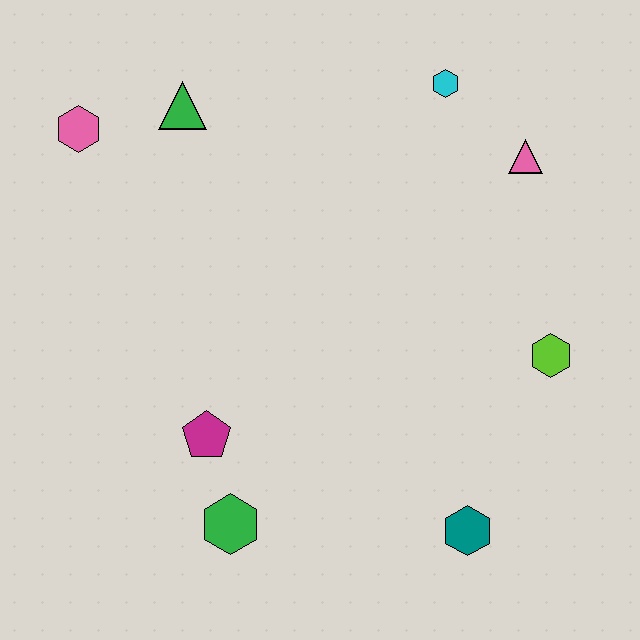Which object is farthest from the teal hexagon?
The pink hexagon is farthest from the teal hexagon.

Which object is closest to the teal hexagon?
The lime hexagon is closest to the teal hexagon.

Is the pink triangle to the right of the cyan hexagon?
Yes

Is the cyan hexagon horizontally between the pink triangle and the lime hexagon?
No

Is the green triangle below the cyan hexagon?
Yes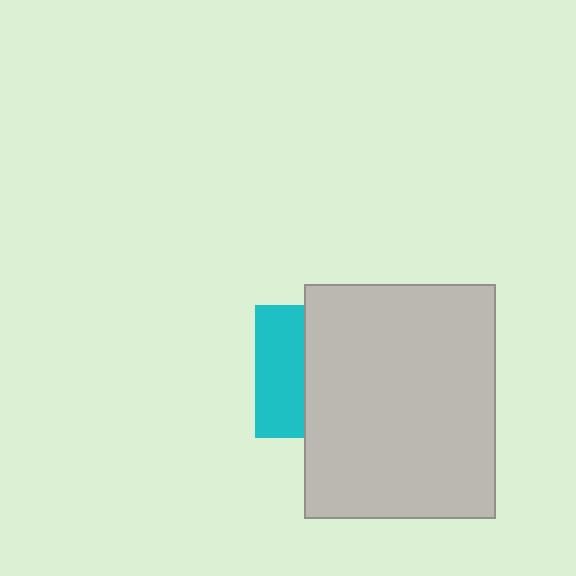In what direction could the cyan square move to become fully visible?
The cyan square could move left. That would shift it out from behind the light gray rectangle entirely.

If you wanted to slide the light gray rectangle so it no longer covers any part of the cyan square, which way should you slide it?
Slide it right — that is the most direct way to separate the two shapes.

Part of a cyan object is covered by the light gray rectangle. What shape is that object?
It is a square.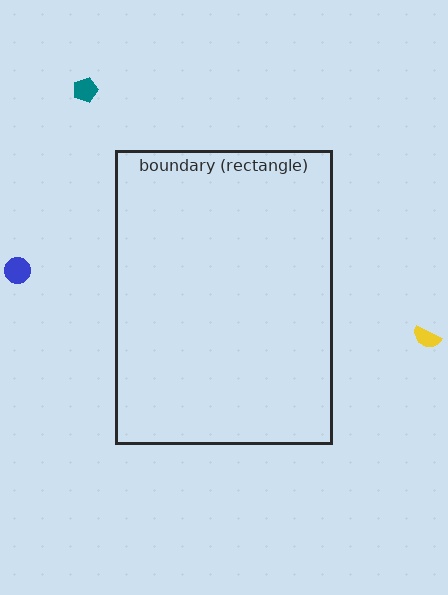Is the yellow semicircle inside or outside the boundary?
Outside.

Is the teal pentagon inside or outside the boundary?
Outside.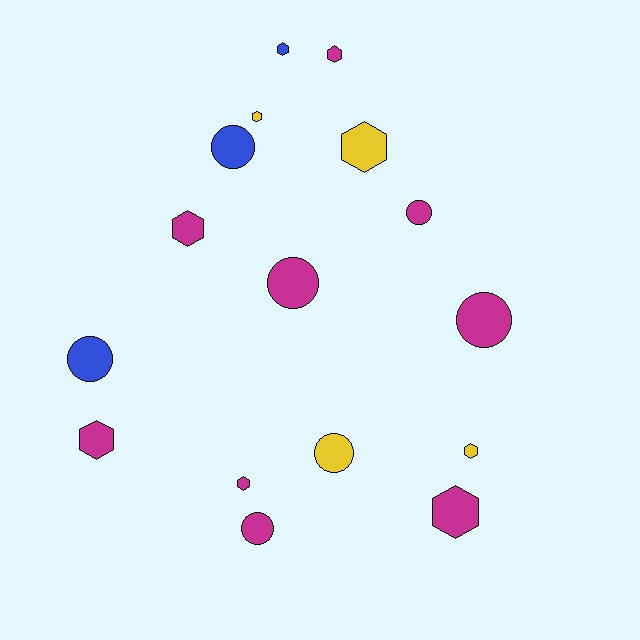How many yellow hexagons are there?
There are 3 yellow hexagons.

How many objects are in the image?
There are 16 objects.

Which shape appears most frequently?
Hexagon, with 9 objects.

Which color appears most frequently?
Magenta, with 9 objects.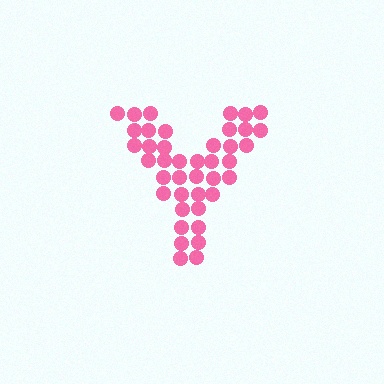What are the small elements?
The small elements are circles.